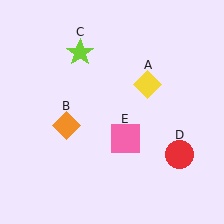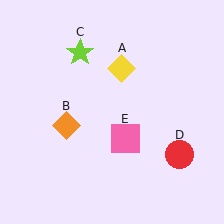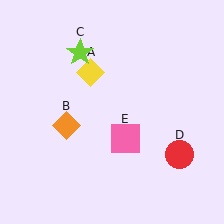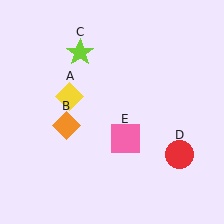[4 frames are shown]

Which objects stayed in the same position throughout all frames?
Orange diamond (object B) and lime star (object C) and red circle (object D) and pink square (object E) remained stationary.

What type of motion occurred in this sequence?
The yellow diamond (object A) rotated counterclockwise around the center of the scene.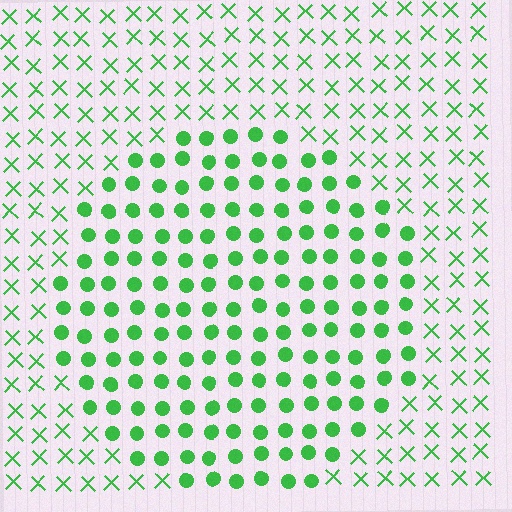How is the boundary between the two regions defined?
The boundary is defined by a change in element shape: circles inside vs. X marks outside. All elements share the same color and spacing.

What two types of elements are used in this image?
The image uses circles inside the circle region and X marks outside it.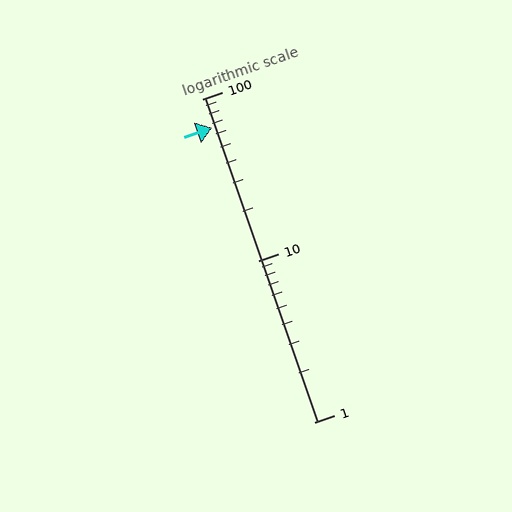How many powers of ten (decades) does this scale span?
The scale spans 2 decades, from 1 to 100.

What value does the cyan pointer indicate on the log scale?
The pointer indicates approximately 66.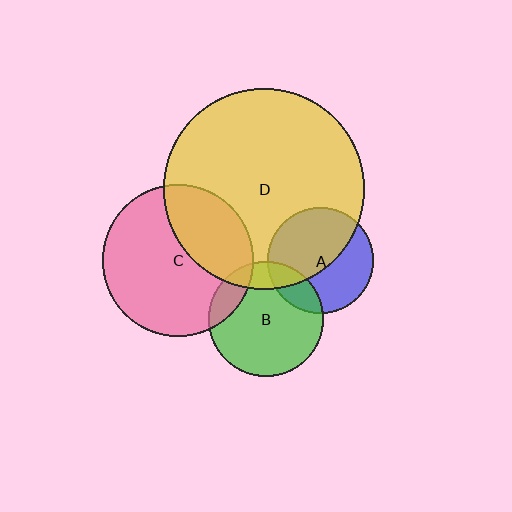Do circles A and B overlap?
Yes.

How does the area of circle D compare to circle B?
Approximately 3.1 times.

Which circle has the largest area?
Circle D (yellow).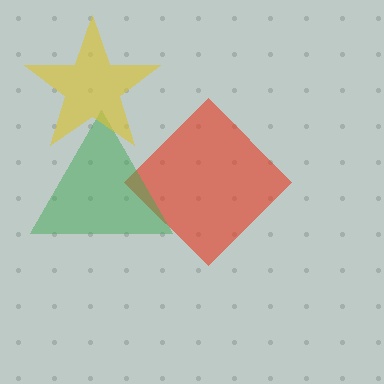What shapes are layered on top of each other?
The layered shapes are: a red diamond, a green triangle, a yellow star.